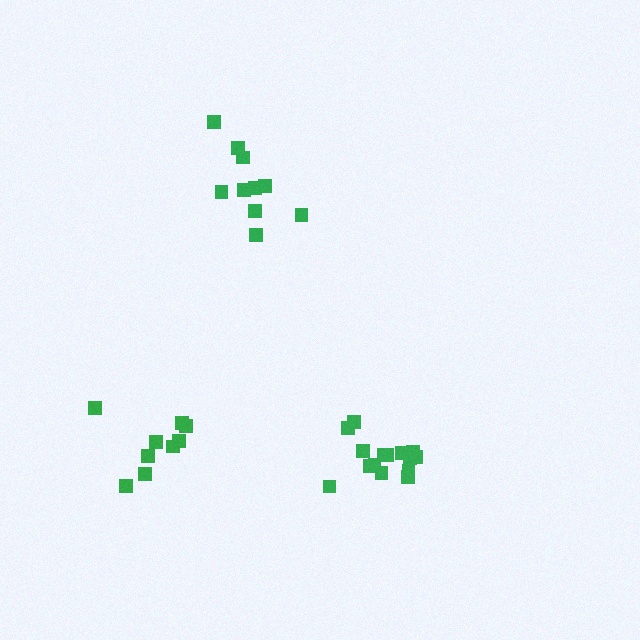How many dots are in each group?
Group 1: 10 dots, Group 2: 15 dots, Group 3: 9 dots (34 total).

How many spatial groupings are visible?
There are 3 spatial groupings.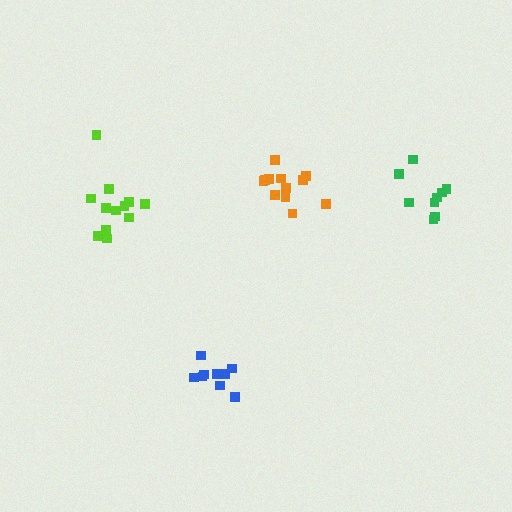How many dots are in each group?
Group 1: 12 dots, Group 2: 12 dots, Group 3: 9 dots, Group 4: 9 dots (42 total).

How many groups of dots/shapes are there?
There are 4 groups.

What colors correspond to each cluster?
The clusters are colored: lime, orange, blue, green.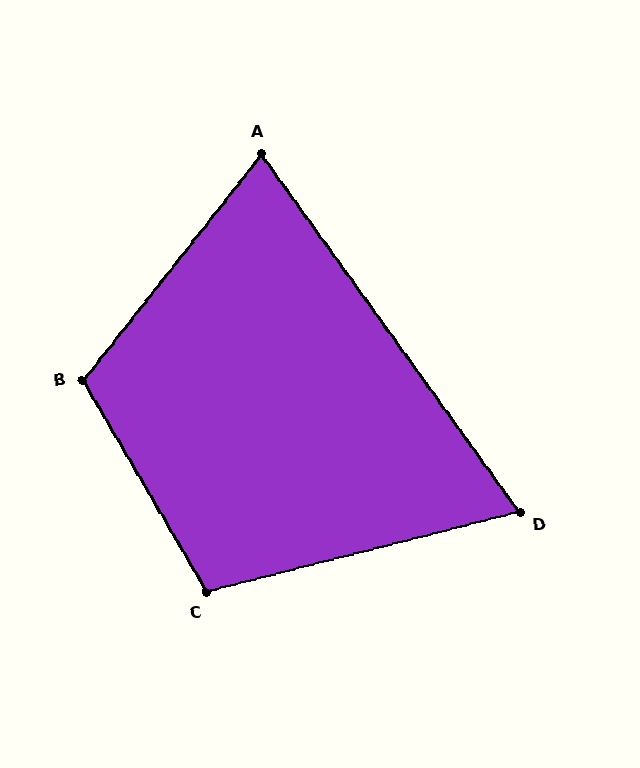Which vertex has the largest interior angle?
B, at approximately 111 degrees.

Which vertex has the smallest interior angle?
D, at approximately 69 degrees.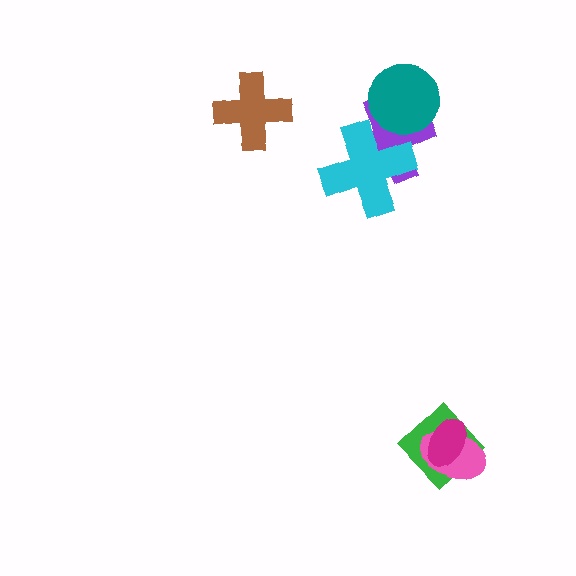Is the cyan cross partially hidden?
No, no other shape covers it.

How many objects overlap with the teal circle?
1 object overlaps with the teal circle.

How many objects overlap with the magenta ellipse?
2 objects overlap with the magenta ellipse.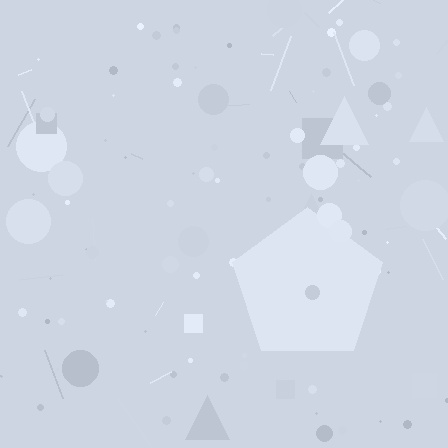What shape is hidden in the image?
A pentagon is hidden in the image.